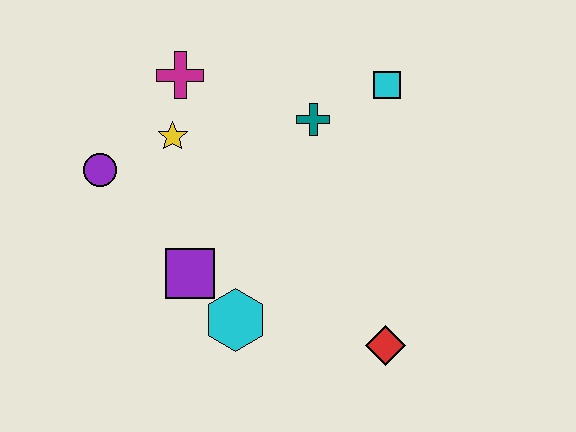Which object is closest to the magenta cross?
The yellow star is closest to the magenta cross.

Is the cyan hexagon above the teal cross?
No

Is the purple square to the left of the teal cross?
Yes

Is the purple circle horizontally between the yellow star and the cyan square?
No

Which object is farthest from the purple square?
The cyan square is farthest from the purple square.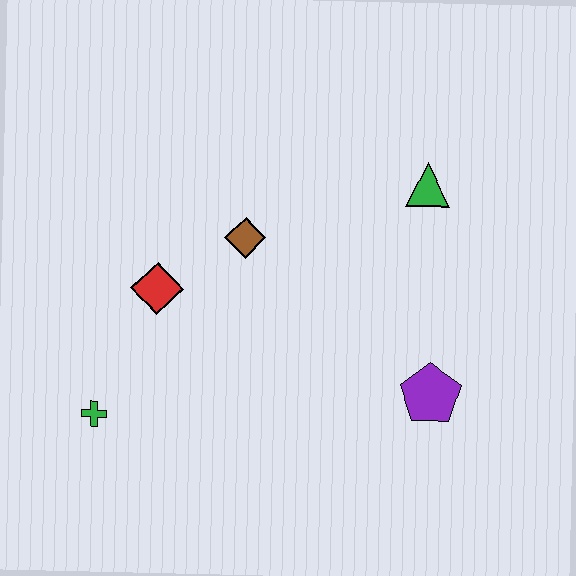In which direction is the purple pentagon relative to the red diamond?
The purple pentagon is to the right of the red diamond.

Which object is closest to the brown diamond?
The red diamond is closest to the brown diamond.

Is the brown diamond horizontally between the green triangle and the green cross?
Yes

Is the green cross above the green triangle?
No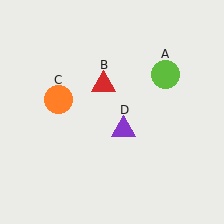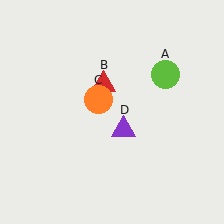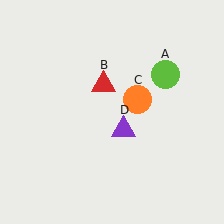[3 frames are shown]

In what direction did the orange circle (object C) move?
The orange circle (object C) moved right.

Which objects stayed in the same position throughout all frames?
Lime circle (object A) and red triangle (object B) and purple triangle (object D) remained stationary.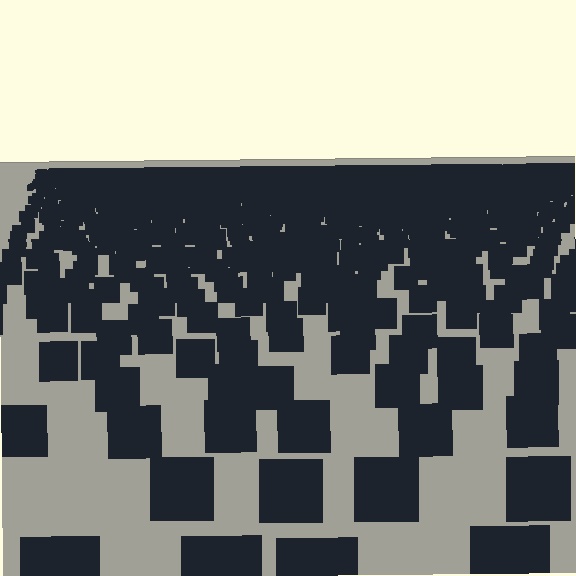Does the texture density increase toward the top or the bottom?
Density increases toward the top.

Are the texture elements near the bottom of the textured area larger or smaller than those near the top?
Larger. Near the bottom, elements are closer to the viewer and appear at a bigger on-screen size.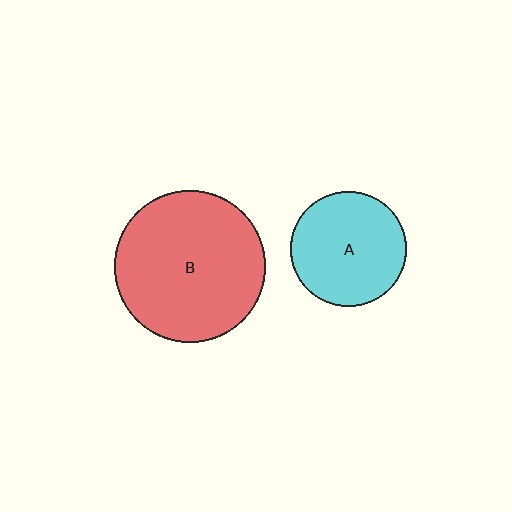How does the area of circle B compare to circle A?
Approximately 1.7 times.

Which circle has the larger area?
Circle B (red).